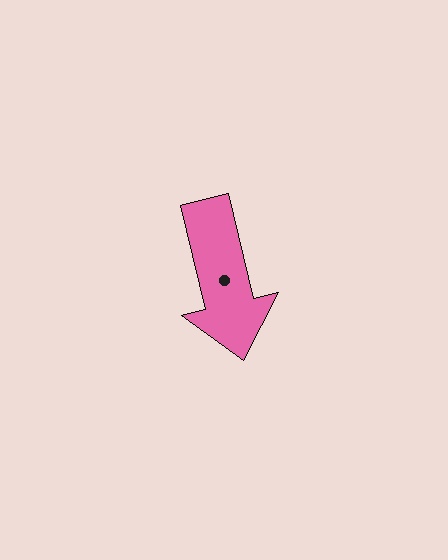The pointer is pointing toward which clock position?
Roughly 6 o'clock.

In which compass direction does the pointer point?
South.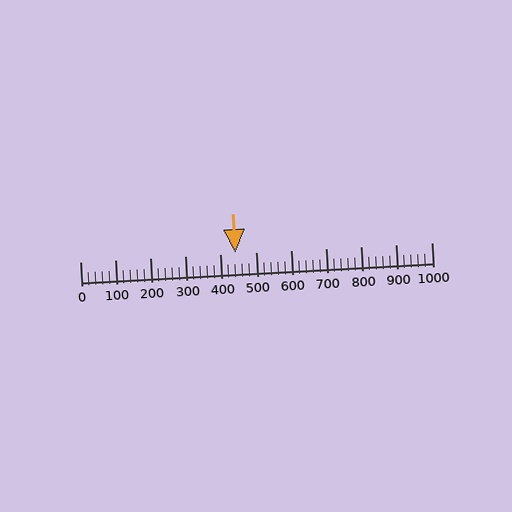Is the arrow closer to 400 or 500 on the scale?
The arrow is closer to 400.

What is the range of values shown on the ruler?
The ruler shows values from 0 to 1000.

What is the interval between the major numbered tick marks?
The major tick marks are spaced 100 units apart.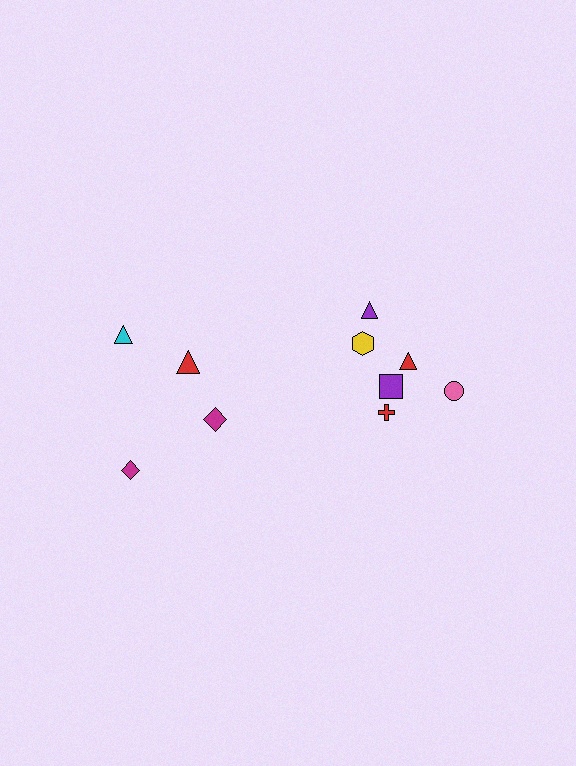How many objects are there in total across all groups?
There are 10 objects.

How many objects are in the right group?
There are 6 objects.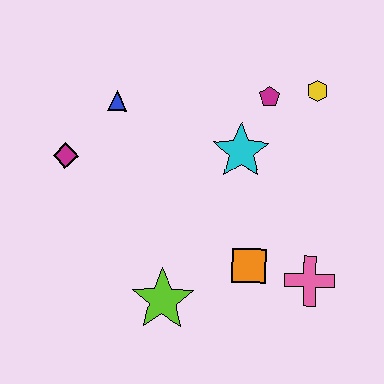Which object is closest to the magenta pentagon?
The yellow hexagon is closest to the magenta pentagon.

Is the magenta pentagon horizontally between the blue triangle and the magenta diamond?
No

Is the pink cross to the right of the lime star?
Yes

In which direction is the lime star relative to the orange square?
The lime star is to the left of the orange square.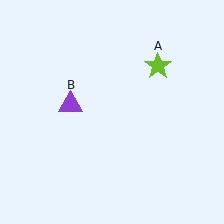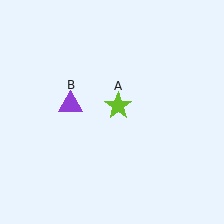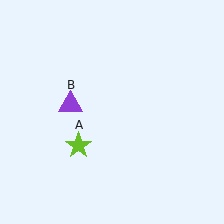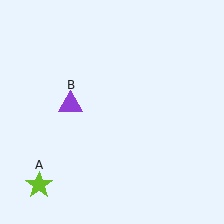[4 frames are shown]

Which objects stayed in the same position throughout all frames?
Purple triangle (object B) remained stationary.